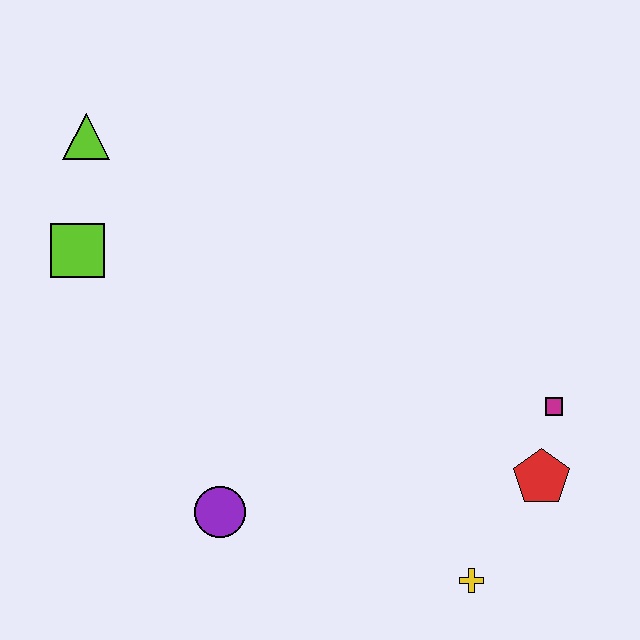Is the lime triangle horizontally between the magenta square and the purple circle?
No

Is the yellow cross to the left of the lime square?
No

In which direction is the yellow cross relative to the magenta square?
The yellow cross is below the magenta square.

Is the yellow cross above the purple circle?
No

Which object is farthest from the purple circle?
The lime triangle is farthest from the purple circle.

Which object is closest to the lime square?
The lime triangle is closest to the lime square.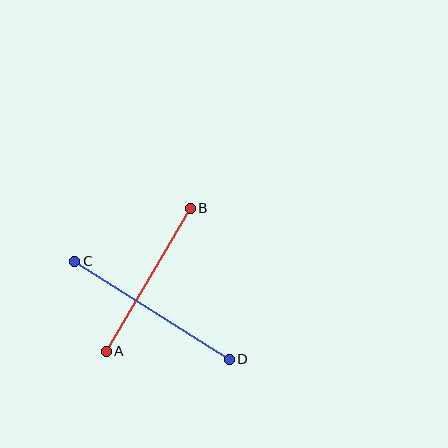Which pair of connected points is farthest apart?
Points C and D are farthest apart.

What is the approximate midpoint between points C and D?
The midpoint is at approximately (152, 310) pixels.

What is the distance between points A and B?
The distance is approximately 166 pixels.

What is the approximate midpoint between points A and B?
The midpoint is at approximately (148, 280) pixels.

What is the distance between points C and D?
The distance is approximately 183 pixels.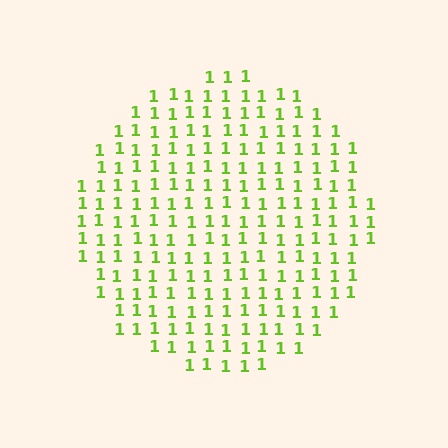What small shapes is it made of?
It is made of small digit 1's.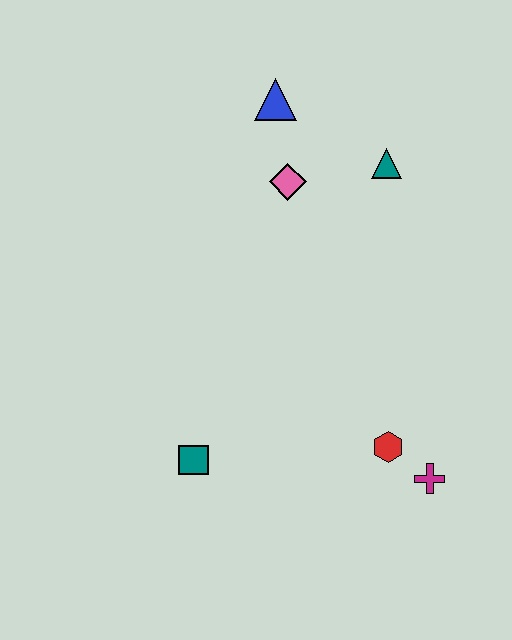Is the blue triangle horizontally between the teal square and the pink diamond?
Yes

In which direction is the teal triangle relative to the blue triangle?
The teal triangle is to the right of the blue triangle.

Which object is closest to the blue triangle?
The pink diamond is closest to the blue triangle.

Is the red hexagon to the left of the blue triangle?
No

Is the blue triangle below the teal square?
No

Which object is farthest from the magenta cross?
The blue triangle is farthest from the magenta cross.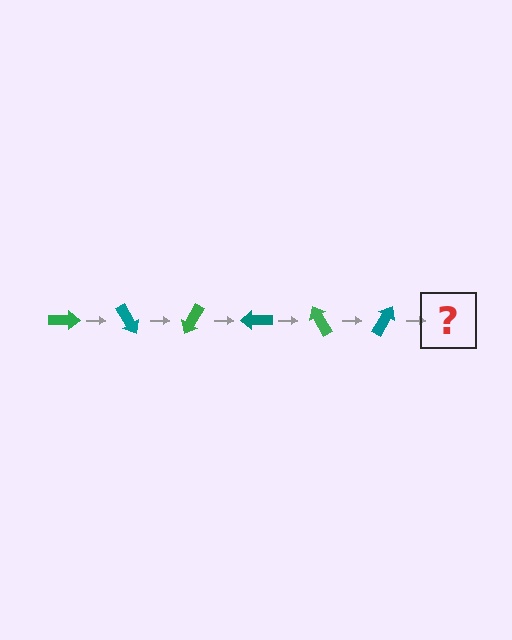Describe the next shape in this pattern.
It should be a green arrow, rotated 360 degrees from the start.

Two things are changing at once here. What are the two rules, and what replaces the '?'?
The two rules are that it rotates 60 degrees each step and the color cycles through green and teal. The '?' should be a green arrow, rotated 360 degrees from the start.